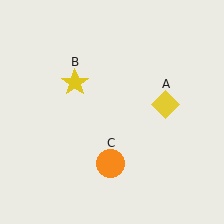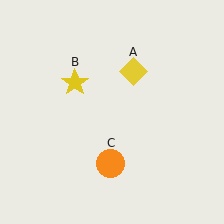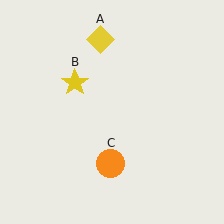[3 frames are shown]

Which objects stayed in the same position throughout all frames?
Yellow star (object B) and orange circle (object C) remained stationary.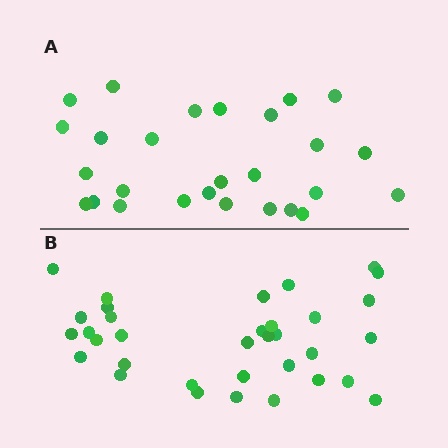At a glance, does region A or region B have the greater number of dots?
Region B (the bottom region) has more dots.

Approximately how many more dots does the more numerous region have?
Region B has roughly 8 or so more dots than region A.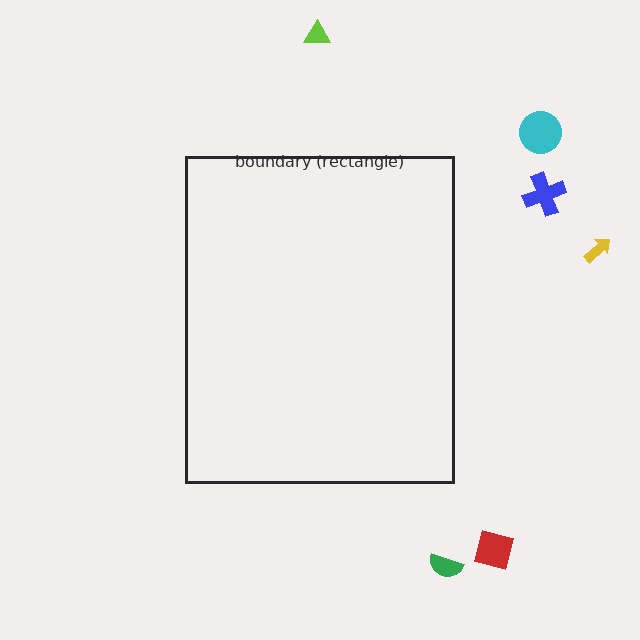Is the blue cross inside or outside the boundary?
Outside.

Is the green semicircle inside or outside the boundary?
Outside.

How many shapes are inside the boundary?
0 inside, 6 outside.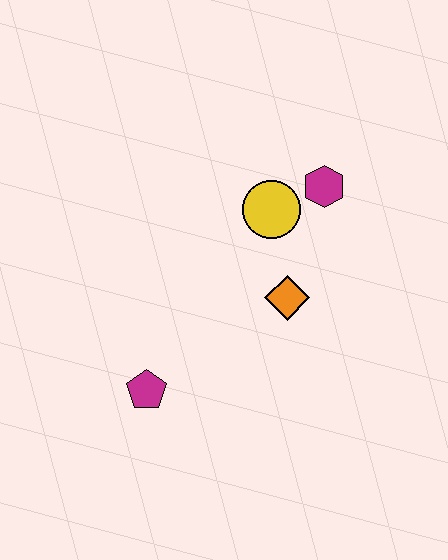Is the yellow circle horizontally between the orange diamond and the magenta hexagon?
No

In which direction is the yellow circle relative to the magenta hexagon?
The yellow circle is to the left of the magenta hexagon.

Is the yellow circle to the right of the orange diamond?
No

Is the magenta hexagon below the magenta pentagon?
No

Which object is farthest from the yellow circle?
The magenta pentagon is farthest from the yellow circle.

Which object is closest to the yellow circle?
The magenta hexagon is closest to the yellow circle.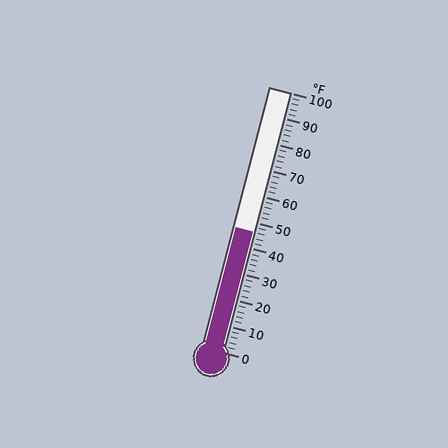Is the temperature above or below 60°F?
The temperature is below 60°F.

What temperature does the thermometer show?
The thermometer shows approximately 46°F.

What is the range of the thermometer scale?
The thermometer scale ranges from 0°F to 100°F.